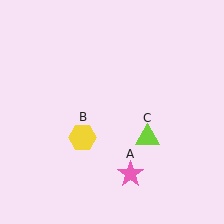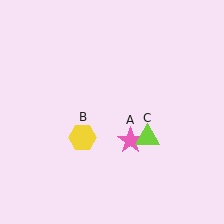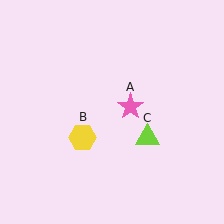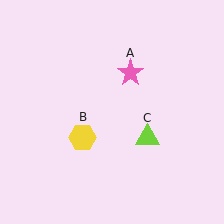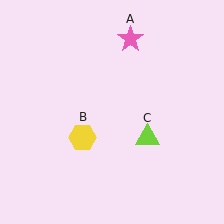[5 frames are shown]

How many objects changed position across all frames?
1 object changed position: pink star (object A).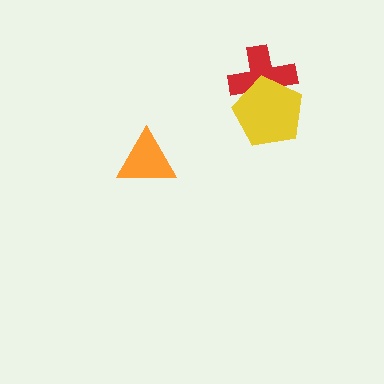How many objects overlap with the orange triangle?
0 objects overlap with the orange triangle.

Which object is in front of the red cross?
The yellow pentagon is in front of the red cross.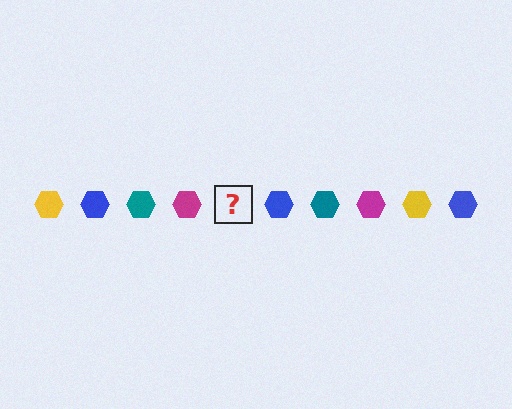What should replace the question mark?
The question mark should be replaced with a yellow hexagon.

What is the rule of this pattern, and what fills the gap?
The rule is that the pattern cycles through yellow, blue, teal, magenta hexagons. The gap should be filled with a yellow hexagon.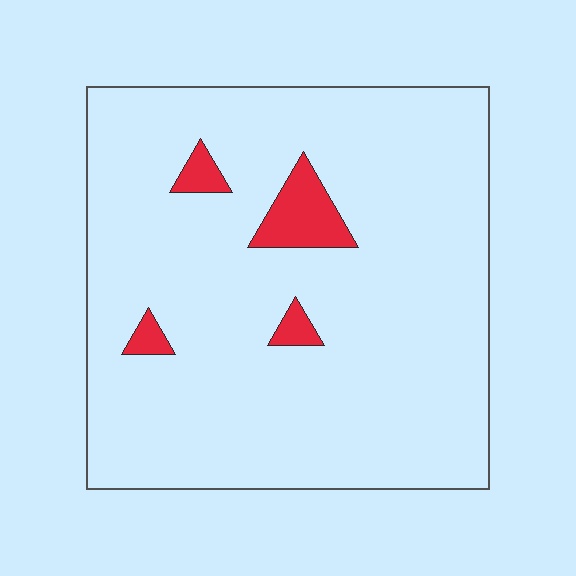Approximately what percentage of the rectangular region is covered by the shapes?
Approximately 5%.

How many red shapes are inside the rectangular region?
4.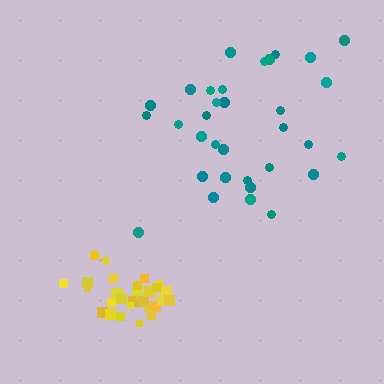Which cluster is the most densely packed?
Yellow.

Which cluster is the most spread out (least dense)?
Teal.